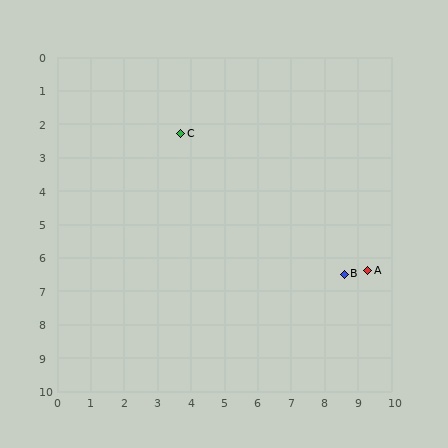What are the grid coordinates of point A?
Point A is at approximately (9.3, 6.4).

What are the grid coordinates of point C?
Point C is at approximately (3.7, 2.3).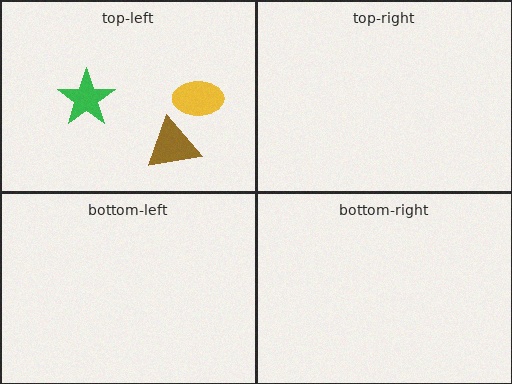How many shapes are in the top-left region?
3.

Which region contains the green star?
The top-left region.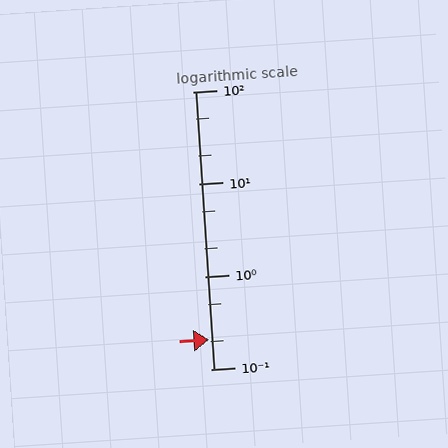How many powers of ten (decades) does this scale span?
The scale spans 3 decades, from 0.1 to 100.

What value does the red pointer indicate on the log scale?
The pointer indicates approximately 0.21.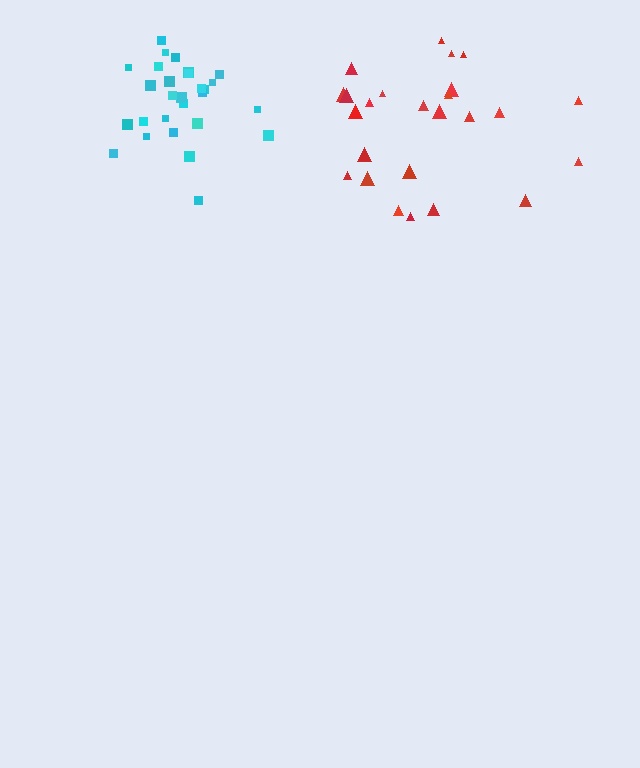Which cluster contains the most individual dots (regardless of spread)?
Cyan (28).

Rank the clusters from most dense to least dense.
cyan, red.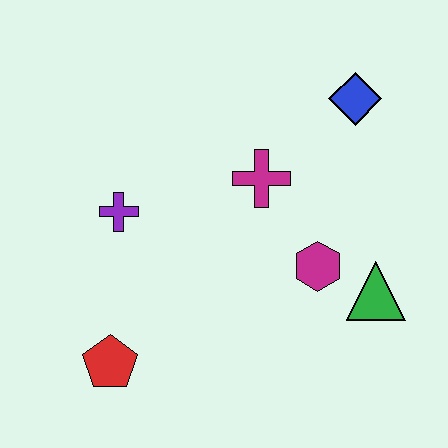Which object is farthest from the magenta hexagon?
The red pentagon is farthest from the magenta hexagon.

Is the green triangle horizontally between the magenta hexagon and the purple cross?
No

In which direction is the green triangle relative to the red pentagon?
The green triangle is to the right of the red pentagon.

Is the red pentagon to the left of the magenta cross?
Yes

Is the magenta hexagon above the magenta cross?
No